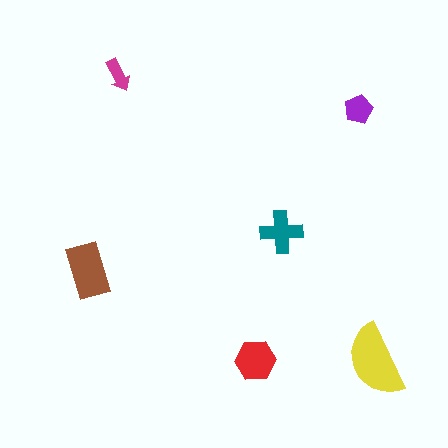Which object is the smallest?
The magenta arrow.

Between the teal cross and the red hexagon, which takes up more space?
The red hexagon.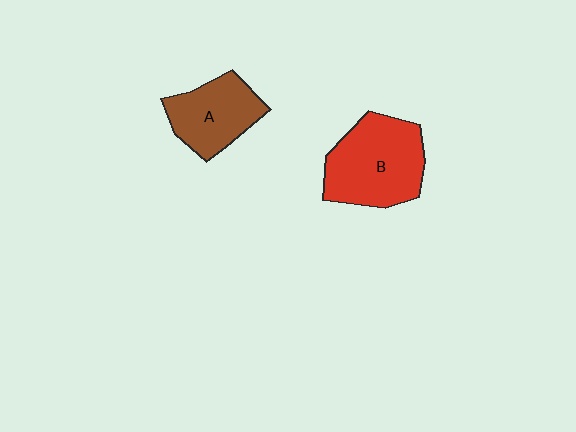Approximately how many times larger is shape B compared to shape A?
Approximately 1.4 times.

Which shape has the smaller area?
Shape A (brown).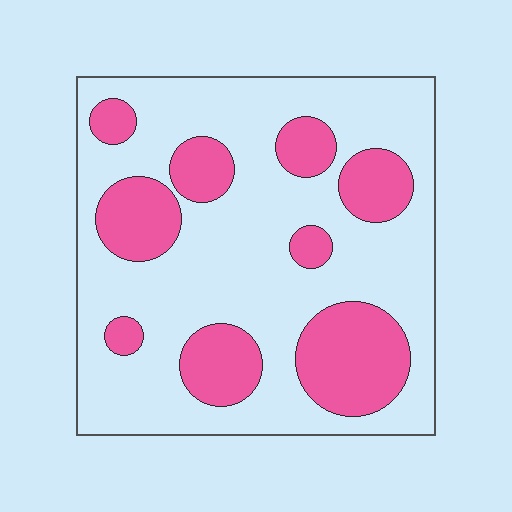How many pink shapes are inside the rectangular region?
9.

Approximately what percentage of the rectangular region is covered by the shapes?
Approximately 30%.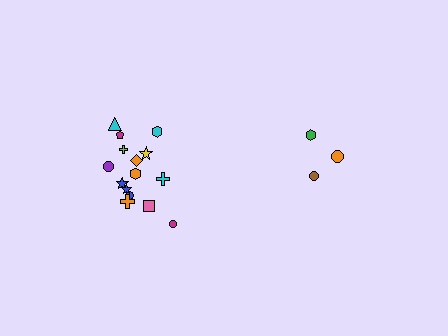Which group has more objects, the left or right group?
The left group.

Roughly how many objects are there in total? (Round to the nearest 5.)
Roughly 20 objects in total.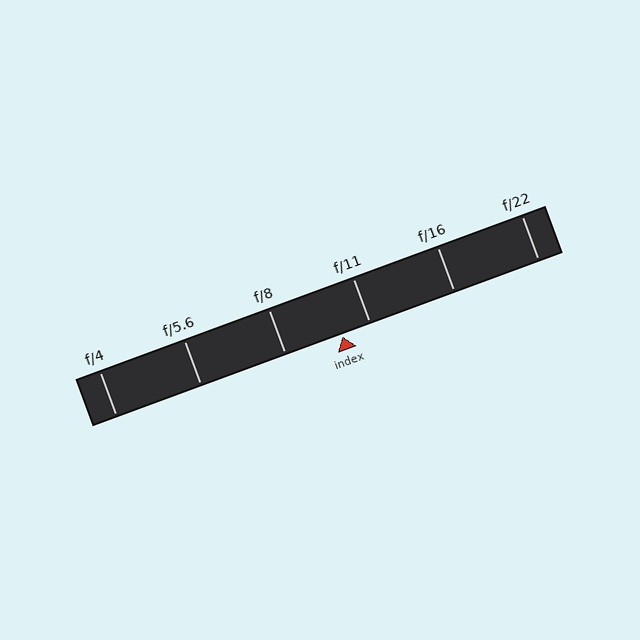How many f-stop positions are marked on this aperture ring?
There are 6 f-stop positions marked.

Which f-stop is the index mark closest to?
The index mark is closest to f/11.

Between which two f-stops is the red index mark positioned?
The index mark is between f/8 and f/11.